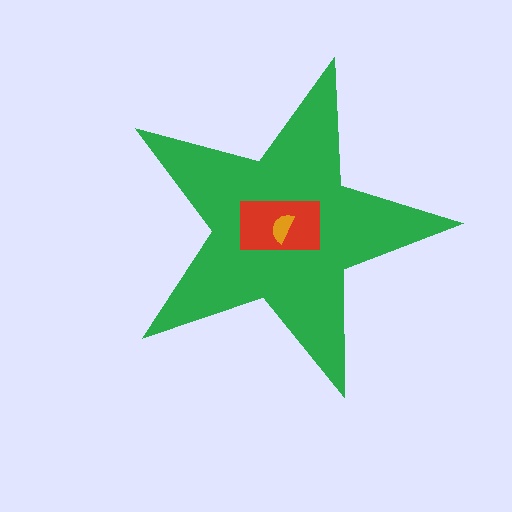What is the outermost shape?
The green star.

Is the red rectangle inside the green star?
Yes.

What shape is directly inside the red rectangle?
The orange semicircle.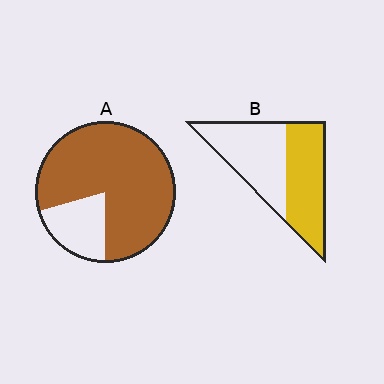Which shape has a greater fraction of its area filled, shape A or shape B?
Shape A.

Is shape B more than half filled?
Roughly half.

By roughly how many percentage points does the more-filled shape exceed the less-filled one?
By roughly 30 percentage points (A over B).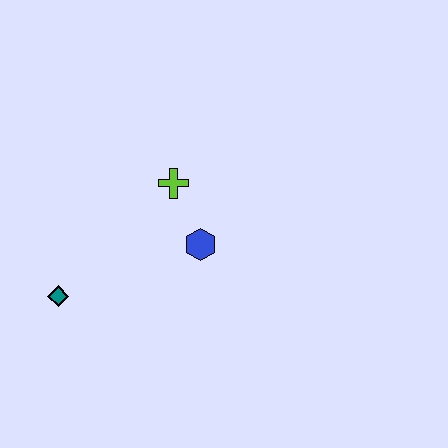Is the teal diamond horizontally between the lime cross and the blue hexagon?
No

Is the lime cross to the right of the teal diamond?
Yes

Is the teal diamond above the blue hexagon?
No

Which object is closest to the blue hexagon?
The lime cross is closest to the blue hexagon.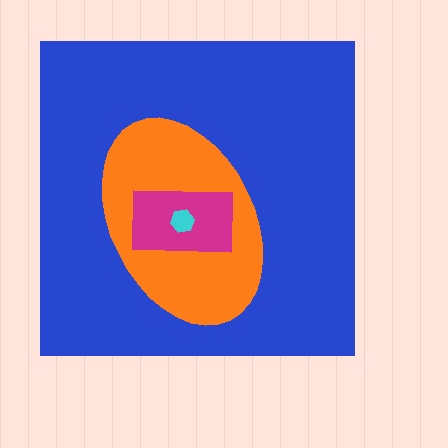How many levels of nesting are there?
4.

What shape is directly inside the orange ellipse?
The magenta rectangle.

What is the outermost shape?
The blue square.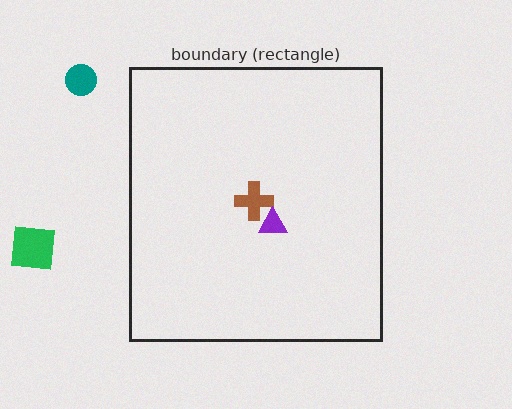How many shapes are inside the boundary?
2 inside, 2 outside.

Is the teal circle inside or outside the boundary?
Outside.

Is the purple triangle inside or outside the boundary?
Inside.